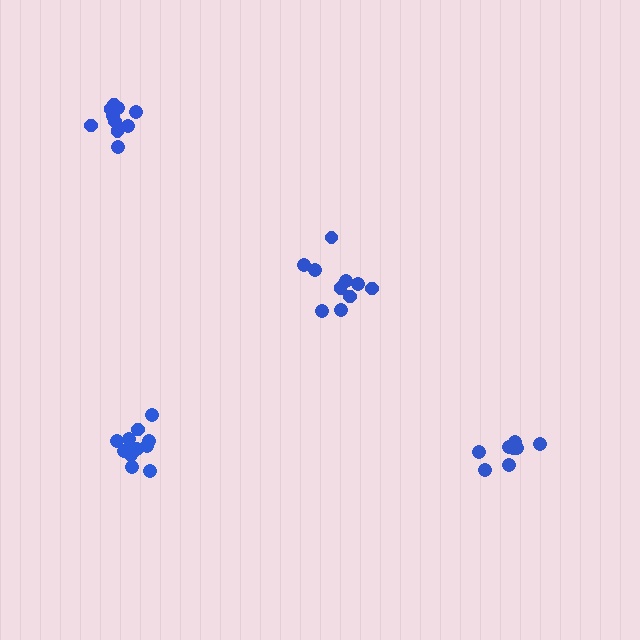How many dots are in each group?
Group 1: 10 dots, Group 2: 10 dots, Group 3: 9 dots, Group 4: 12 dots (41 total).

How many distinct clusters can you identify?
There are 4 distinct clusters.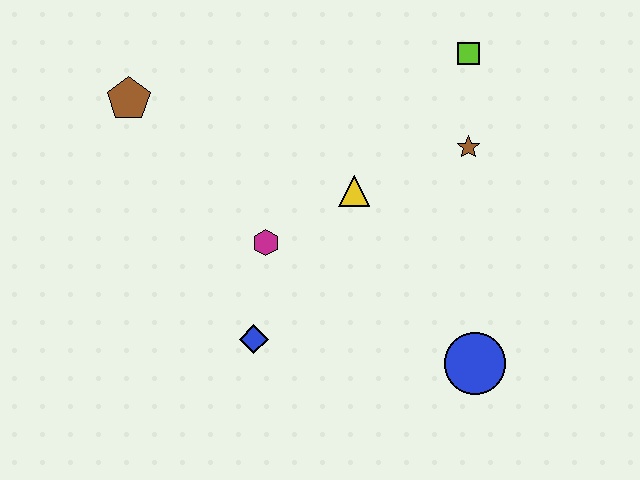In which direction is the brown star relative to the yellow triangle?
The brown star is to the right of the yellow triangle.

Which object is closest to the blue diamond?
The magenta hexagon is closest to the blue diamond.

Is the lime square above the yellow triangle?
Yes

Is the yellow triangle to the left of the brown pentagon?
No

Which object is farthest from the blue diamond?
The lime square is farthest from the blue diamond.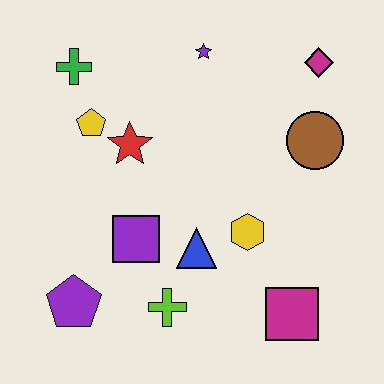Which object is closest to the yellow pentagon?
The red star is closest to the yellow pentagon.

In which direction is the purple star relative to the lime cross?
The purple star is above the lime cross.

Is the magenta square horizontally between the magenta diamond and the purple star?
Yes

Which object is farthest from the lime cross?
The magenta diamond is farthest from the lime cross.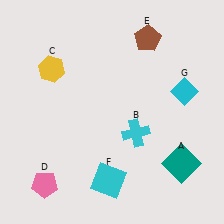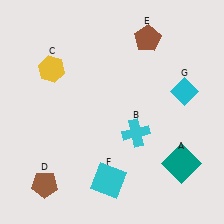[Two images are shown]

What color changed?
The pentagon (D) changed from pink in Image 1 to brown in Image 2.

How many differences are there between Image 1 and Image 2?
There is 1 difference between the two images.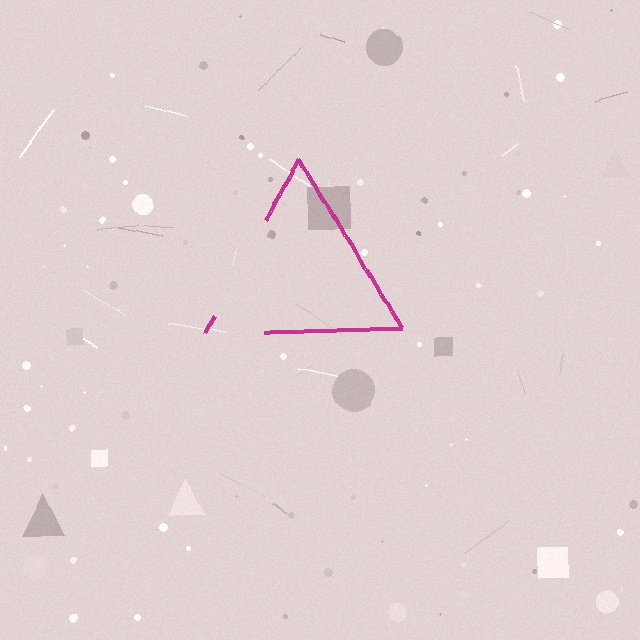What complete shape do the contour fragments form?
The contour fragments form a triangle.